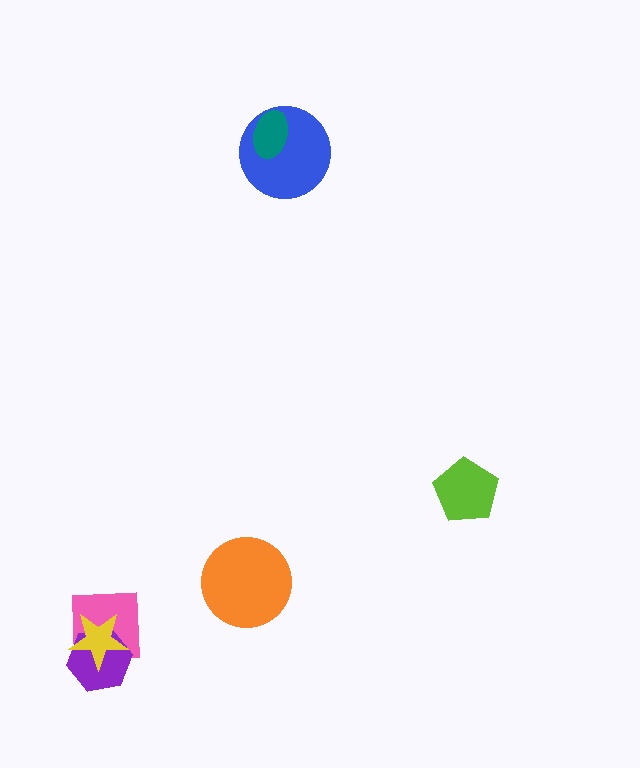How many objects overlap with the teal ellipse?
1 object overlaps with the teal ellipse.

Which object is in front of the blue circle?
The teal ellipse is in front of the blue circle.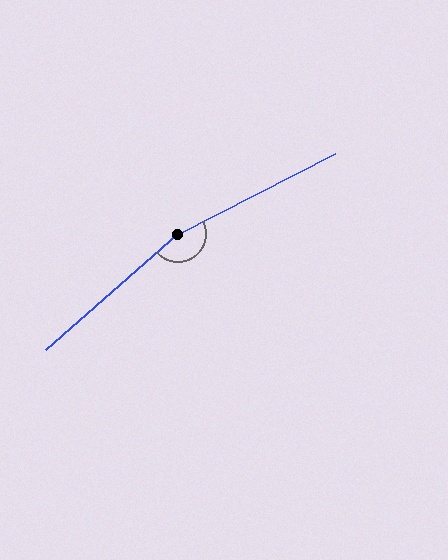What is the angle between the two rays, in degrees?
Approximately 166 degrees.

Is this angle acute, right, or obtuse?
It is obtuse.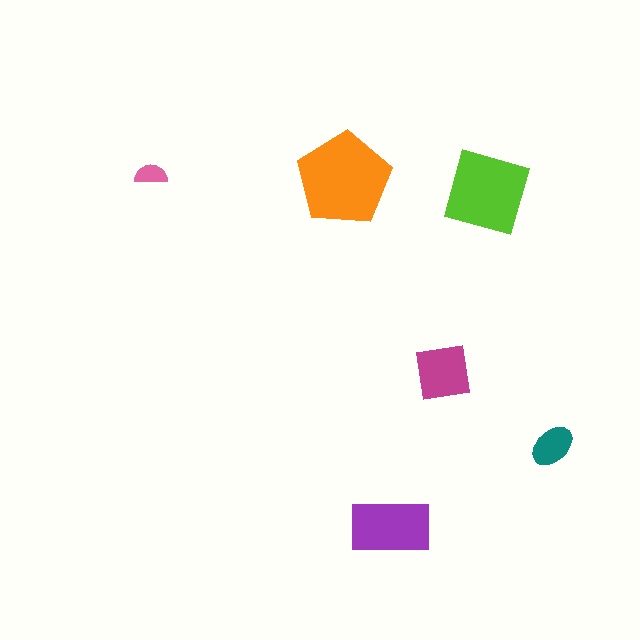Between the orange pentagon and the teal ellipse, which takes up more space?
The orange pentagon.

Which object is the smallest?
The pink semicircle.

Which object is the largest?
The orange pentagon.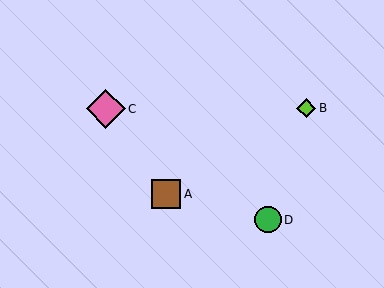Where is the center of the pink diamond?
The center of the pink diamond is at (106, 109).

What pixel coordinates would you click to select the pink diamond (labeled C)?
Click at (106, 109) to select the pink diamond C.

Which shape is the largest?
The pink diamond (labeled C) is the largest.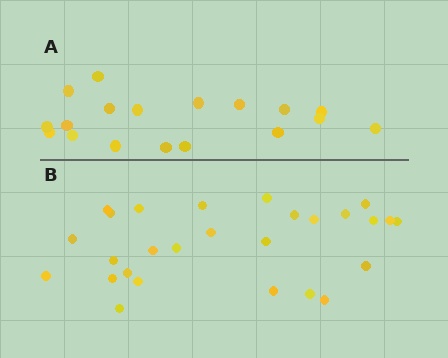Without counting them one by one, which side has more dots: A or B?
Region B (the bottom region) has more dots.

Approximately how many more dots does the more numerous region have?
Region B has roughly 8 or so more dots than region A.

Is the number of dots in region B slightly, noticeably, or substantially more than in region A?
Region B has substantially more. The ratio is roughly 1.5 to 1.